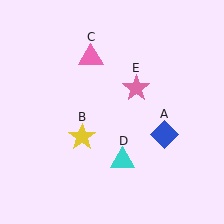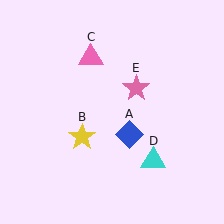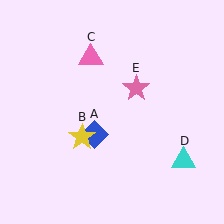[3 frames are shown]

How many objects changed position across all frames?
2 objects changed position: blue diamond (object A), cyan triangle (object D).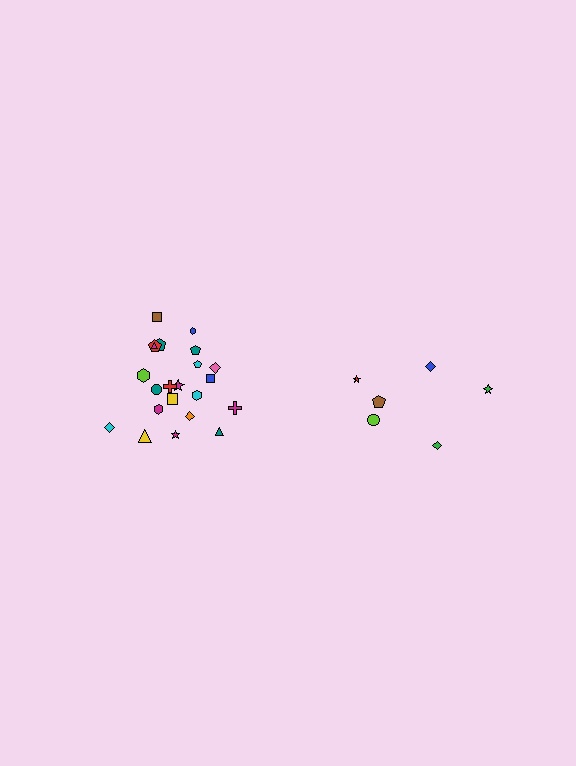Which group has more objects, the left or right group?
The left group.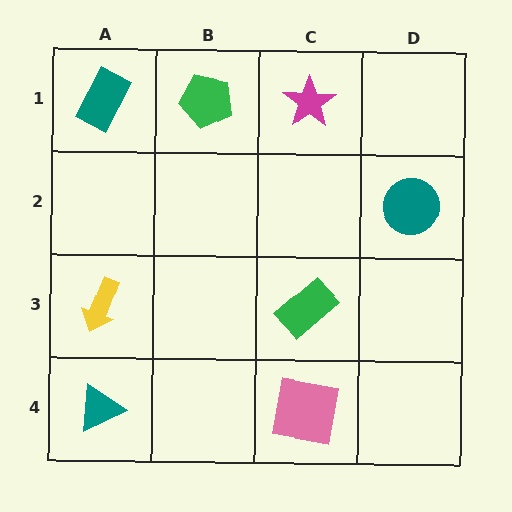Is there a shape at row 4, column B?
No, that cell is empty.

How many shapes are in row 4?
2 shapes.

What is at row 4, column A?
A teal triangle.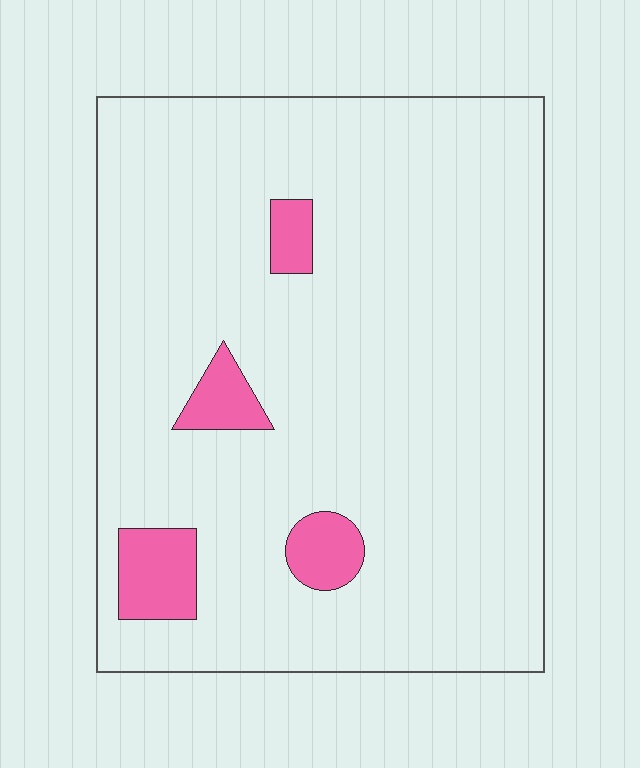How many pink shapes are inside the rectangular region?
4.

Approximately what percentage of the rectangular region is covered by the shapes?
Approximately 10%.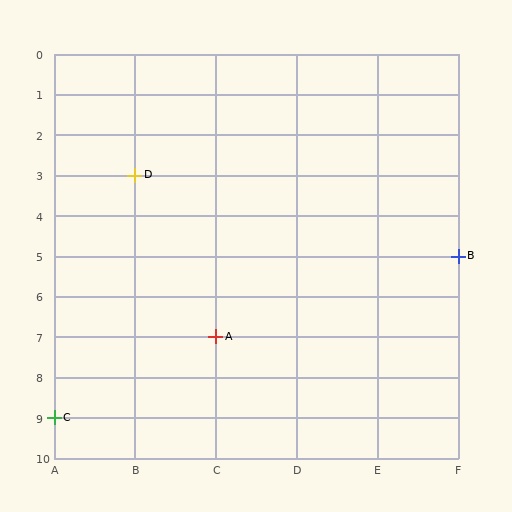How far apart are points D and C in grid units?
Points D and C are 1 column and 6 rows apart (about 6.1 grid units diagonally).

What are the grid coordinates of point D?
Point D is at grid coordinates (B, 3).